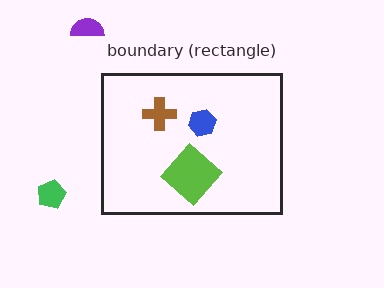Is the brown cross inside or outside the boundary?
Inside.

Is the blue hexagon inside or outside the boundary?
Inside.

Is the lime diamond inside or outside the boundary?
Inside.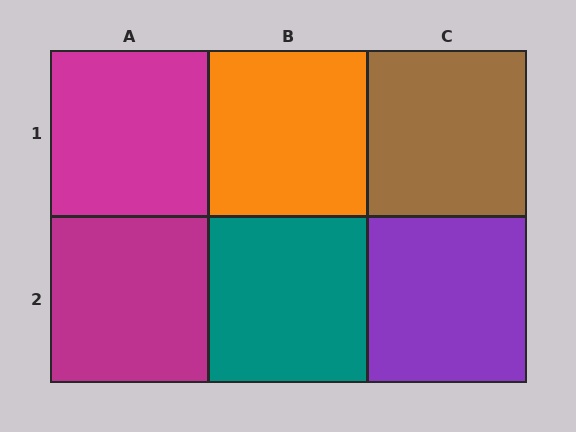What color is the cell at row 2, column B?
Teal.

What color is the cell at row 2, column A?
Magenta.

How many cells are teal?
1 cell is teal.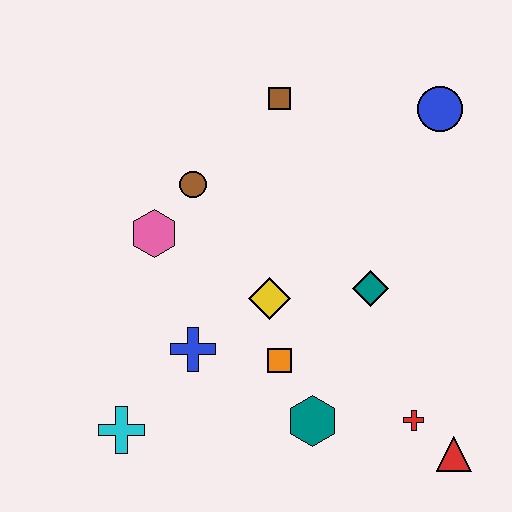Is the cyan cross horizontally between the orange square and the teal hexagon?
No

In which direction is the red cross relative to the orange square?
The red cross is to the right of the orange square.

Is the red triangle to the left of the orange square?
No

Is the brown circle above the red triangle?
Yes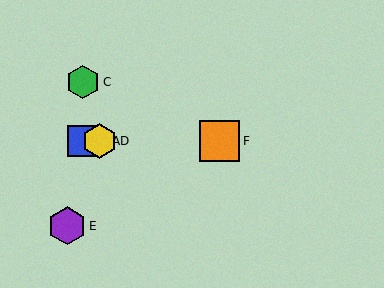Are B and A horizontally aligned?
Yes, both are at y≈141.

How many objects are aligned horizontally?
4 objects (A, B, D, F) are aligned horizontally.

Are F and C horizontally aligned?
No, F is at y≈141 and C is at y≈82.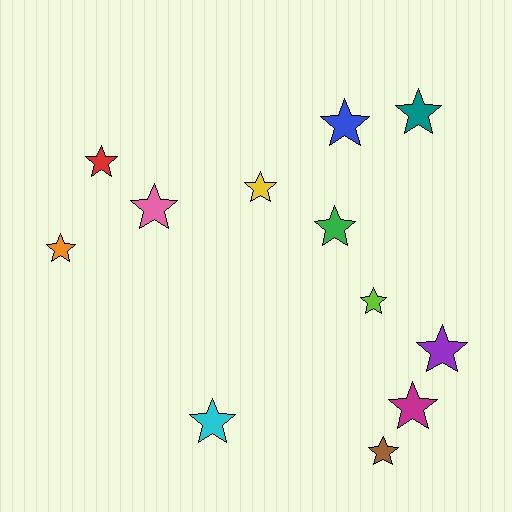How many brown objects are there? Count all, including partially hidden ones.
There is 1 brown object.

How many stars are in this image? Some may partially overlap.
There are 12 stars.